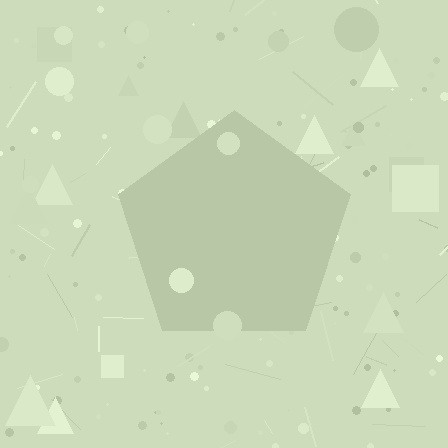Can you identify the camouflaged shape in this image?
The camouflaged shape is a pentagon.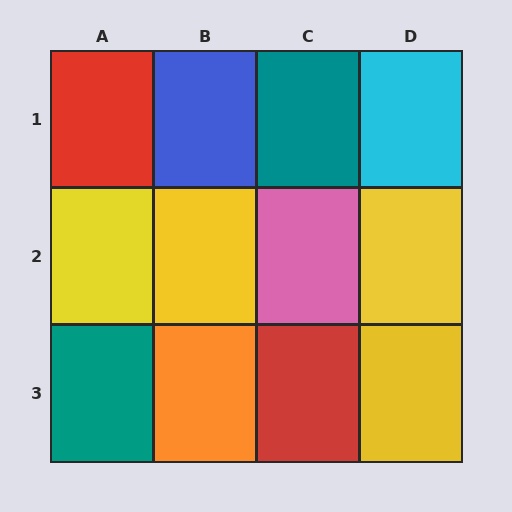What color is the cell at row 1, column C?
Teal.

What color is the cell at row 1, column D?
Cyan.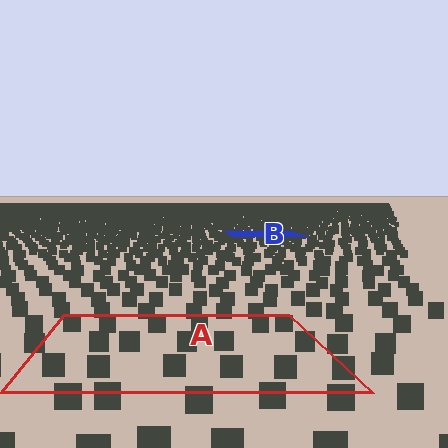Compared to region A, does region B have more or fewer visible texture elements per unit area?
Region B has more texture elements per unit area — they are packed more densely because it is farther away.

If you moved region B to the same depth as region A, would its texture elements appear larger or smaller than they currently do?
They would appear larger. At a closer depth, the same texture elements are projected at a bigger on-screen size.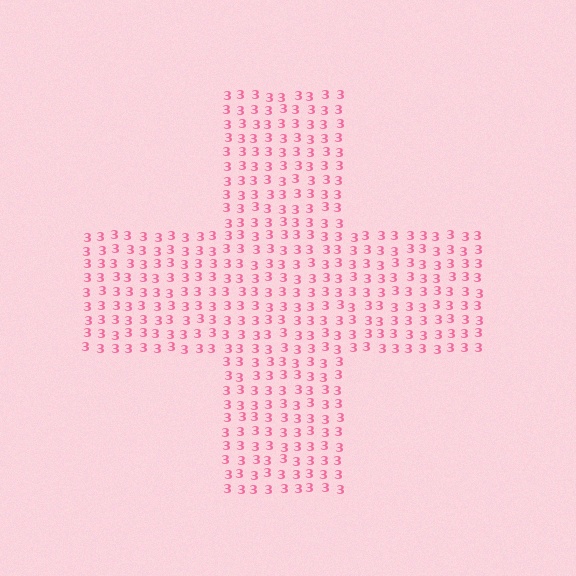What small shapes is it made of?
It is made of small digit 3's.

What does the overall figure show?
The overall figure shows a cross.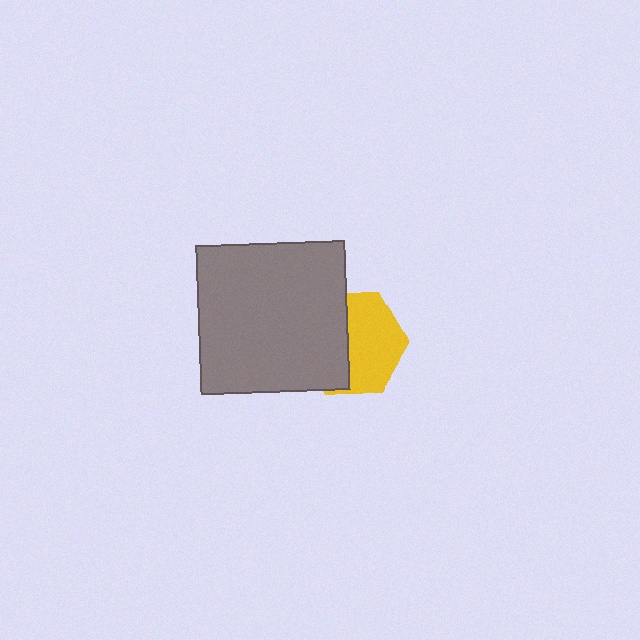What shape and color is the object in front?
The object in front is a gray square.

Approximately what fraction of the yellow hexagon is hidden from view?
Roughly 45% of the yellow hexagon is hidden behind the gray square.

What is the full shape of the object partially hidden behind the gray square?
The partially hidden object is a yellow hexagon.